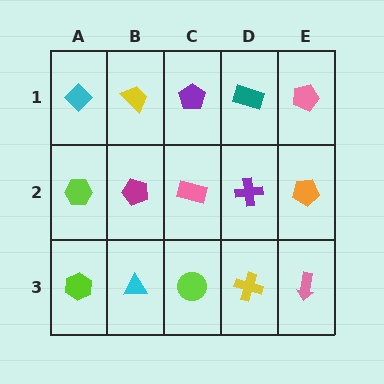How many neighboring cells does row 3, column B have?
3.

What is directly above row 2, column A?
A cyan diamond.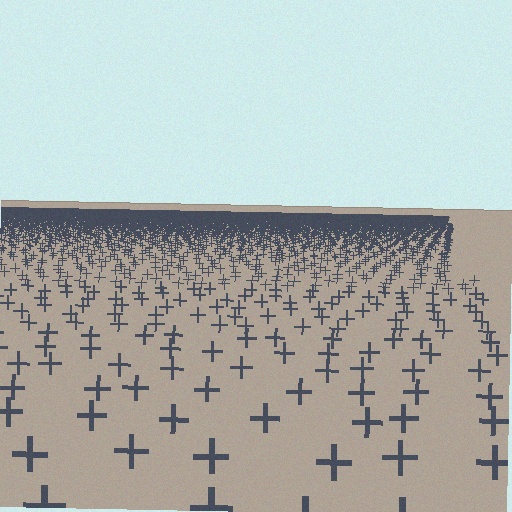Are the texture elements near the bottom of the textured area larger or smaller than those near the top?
Larger. Near the bottom, elements are closer to the viewer and appear at a bigger on-screen size.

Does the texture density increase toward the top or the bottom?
Density increases toward the top.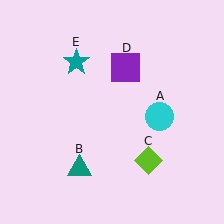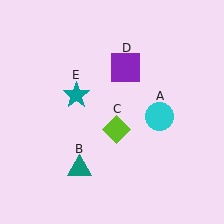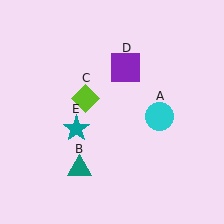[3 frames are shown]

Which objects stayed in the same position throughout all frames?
Cyan circle (object A) and teal triangle (object B) and purple square (object D) remained stationary.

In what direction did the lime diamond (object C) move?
The lime diamond (object C) moved up and to the left.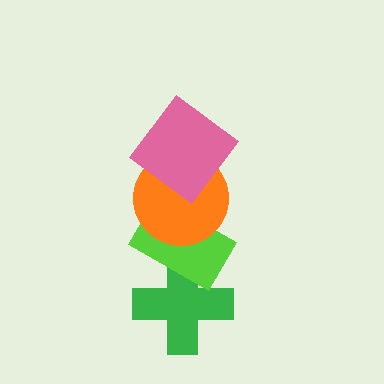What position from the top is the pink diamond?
The pink diamond is 1st from the top.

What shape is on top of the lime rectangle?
The orange circle is on top of the lime rectangle.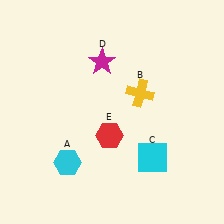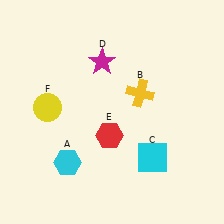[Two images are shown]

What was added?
A yellow circle (F) was added in Image 2.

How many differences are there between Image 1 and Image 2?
There is 1 difference between the two images.